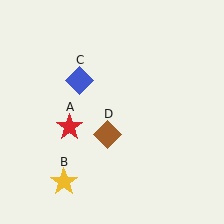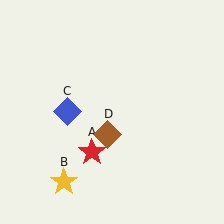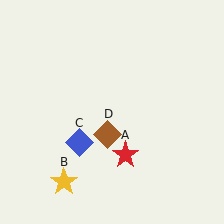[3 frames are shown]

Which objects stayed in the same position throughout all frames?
Yellow star (object B) and brown diamond (object D) remained stationary.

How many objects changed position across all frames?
2 objects changed position: red star (object A), blue diamond (object C).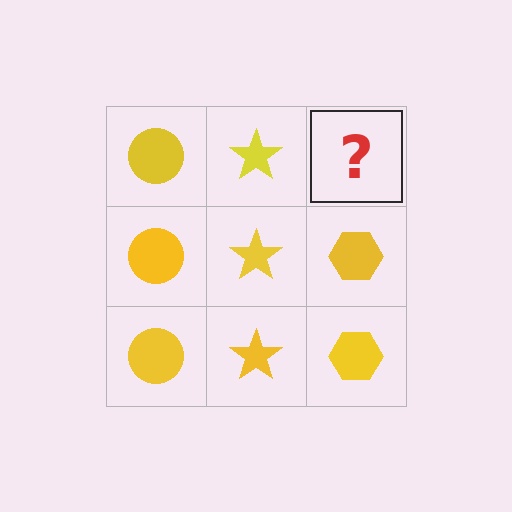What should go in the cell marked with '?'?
The missing cell should contain a yellow hexagon.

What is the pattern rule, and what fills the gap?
The rule is that each column has a consistent shape. The gap should be filled with a yellow hexagon.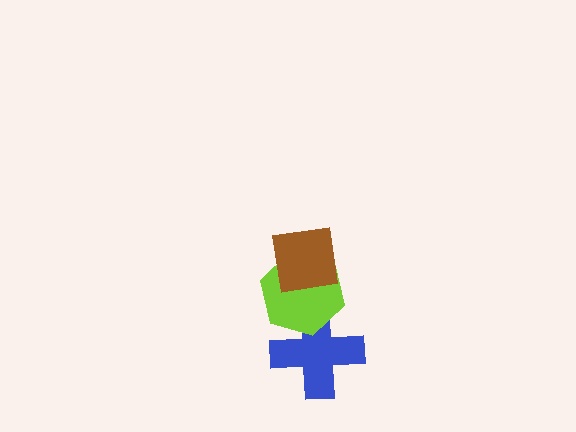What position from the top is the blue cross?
The blue cross is 3rd from the top.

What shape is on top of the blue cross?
The lime hexagon is on top of the blue cross.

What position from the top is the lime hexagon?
The lime hexagon is 2nd from the top.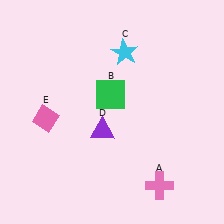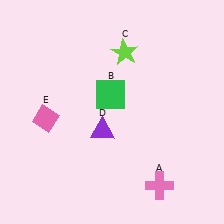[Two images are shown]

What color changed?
The star (C) changed from cyan in Image 1 to lime in Image 2.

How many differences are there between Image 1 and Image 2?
There is 1 difference between the two images.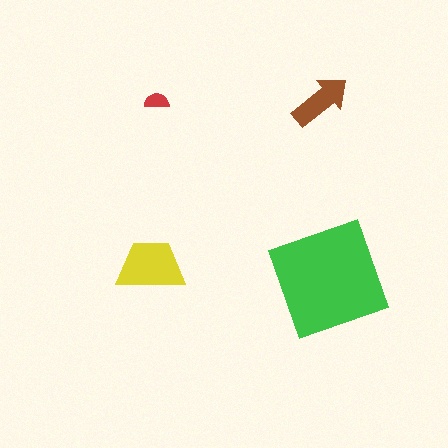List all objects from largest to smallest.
The green square, the yellow trapezoid, the brown arrow, the red semicircle.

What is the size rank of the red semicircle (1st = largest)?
4th.